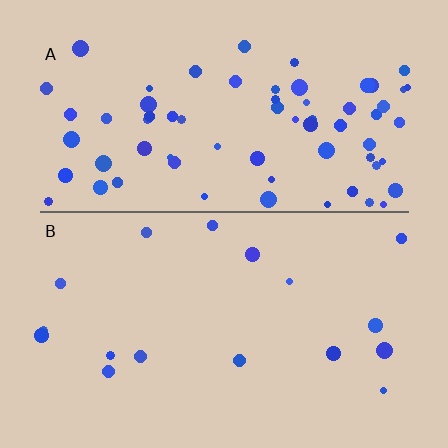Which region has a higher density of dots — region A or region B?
A (the top).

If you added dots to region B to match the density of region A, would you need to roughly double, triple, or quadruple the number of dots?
Approximately quadruple.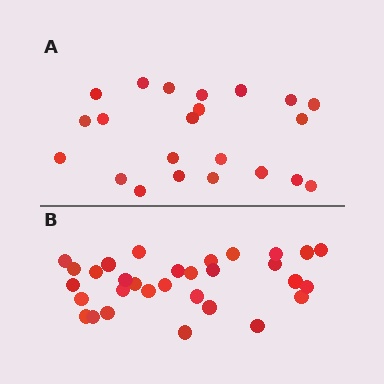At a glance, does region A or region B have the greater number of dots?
Region B (the bottom region) has more dots.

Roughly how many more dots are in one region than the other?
Region B has roughly 8 or so more dots than region A.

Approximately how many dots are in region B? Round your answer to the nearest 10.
About 30 dots. (The exact count is 31, which rounds to 30.)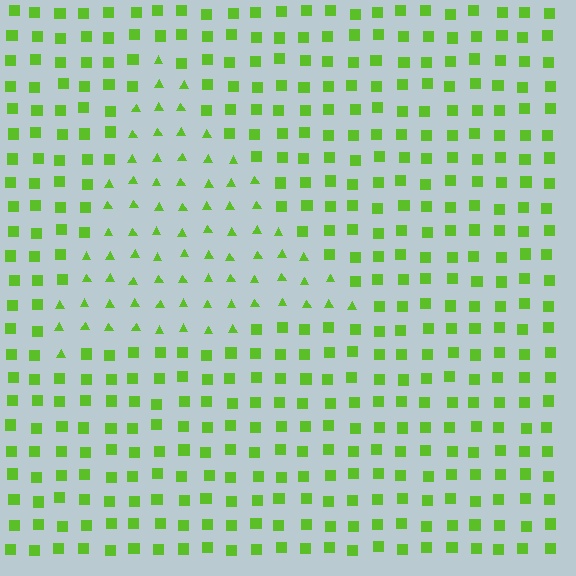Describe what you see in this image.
The image is filled with small lime elements arranged in a uniform grid. A triangle-shaped region contains triangles, while the surrounding area contains squares. The boundary is defined purely by the change in element shape.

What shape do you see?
I see a triangle.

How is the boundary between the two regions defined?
The boundary is defined by a change in element shape: triangles inside vs. squares outside. All elements share the same color and spacing.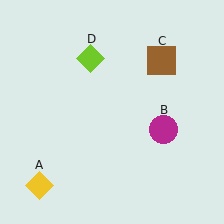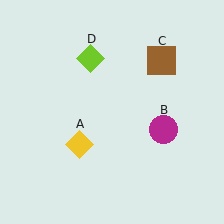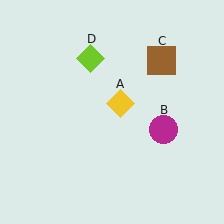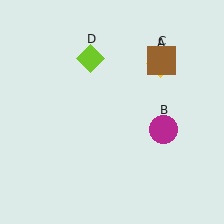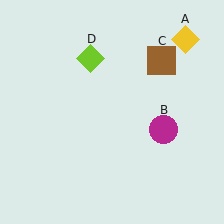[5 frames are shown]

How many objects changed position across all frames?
1 object changed position: yellow diamond (object A).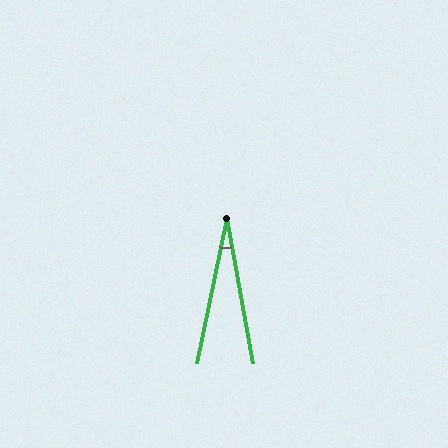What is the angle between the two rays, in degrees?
Approximately 22 degrees.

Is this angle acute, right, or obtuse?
It is acute.